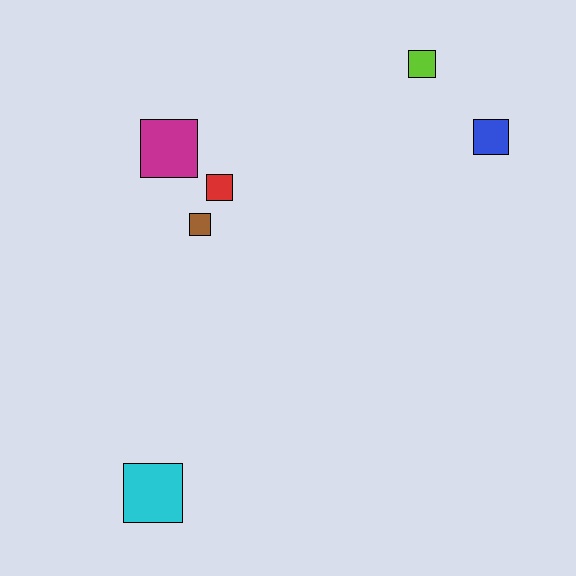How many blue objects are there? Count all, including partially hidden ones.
There is 1 blue object.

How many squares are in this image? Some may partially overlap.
There are 6 squares.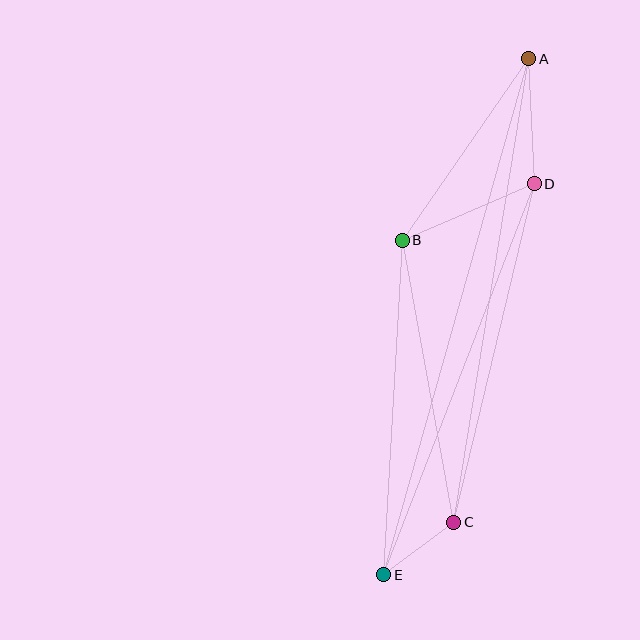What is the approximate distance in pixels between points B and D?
The distance between B and D is approximately 144 pixels.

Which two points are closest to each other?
Points C and E are closest to each other.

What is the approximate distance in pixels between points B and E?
The distance between B and E is approximately 335 pixels.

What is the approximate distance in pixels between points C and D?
The distance between C and D is approximately 348 pixels.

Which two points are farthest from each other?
Points A and E are farthest from each other.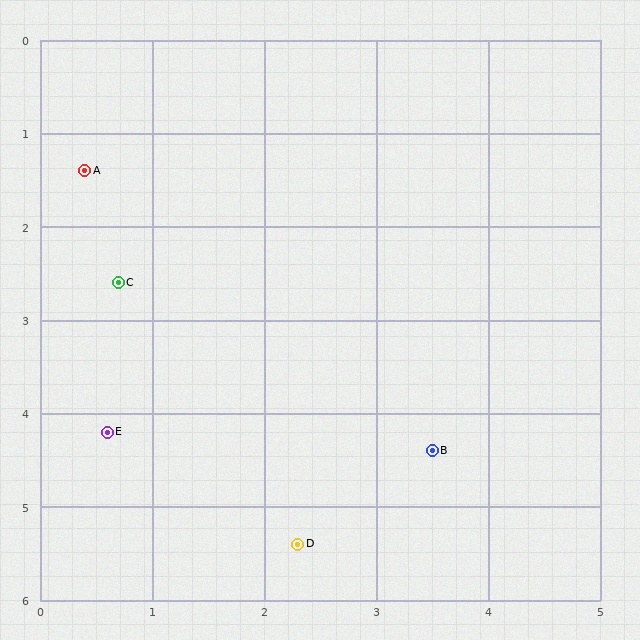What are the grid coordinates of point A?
Point A is at approximately (0.4, 1.4).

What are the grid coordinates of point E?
Point E is at approximately (0.6, 4.2).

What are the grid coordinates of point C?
Point C is at approximately (0.7, 2.6).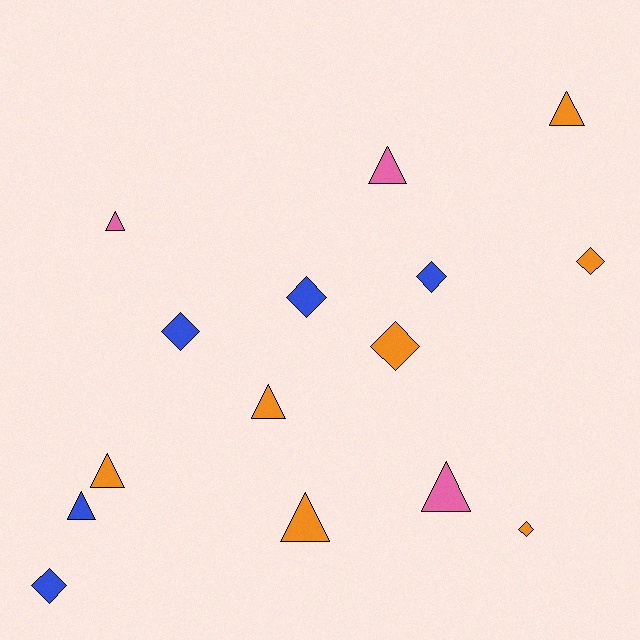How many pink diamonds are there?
There are no pink diamonds.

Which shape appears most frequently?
Triangle, with 8 objects.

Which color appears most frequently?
Orange, with 7 objects.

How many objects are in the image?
There are 15 objects.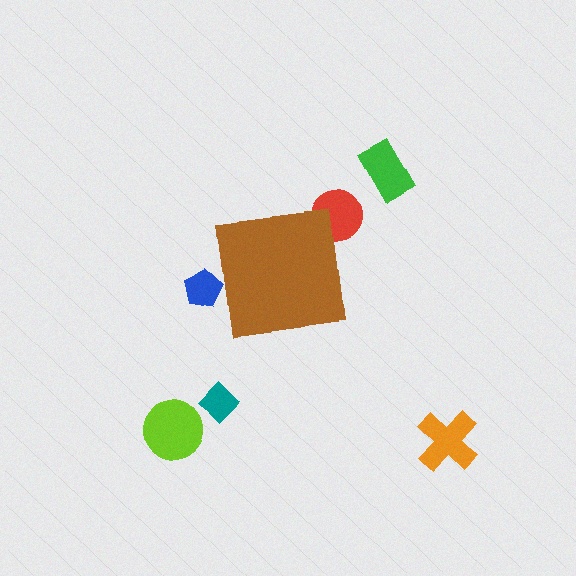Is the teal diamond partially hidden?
No, the teal diamond is fully visible.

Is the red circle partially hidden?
Yes, the red circle is partially hidden behind the brown square.